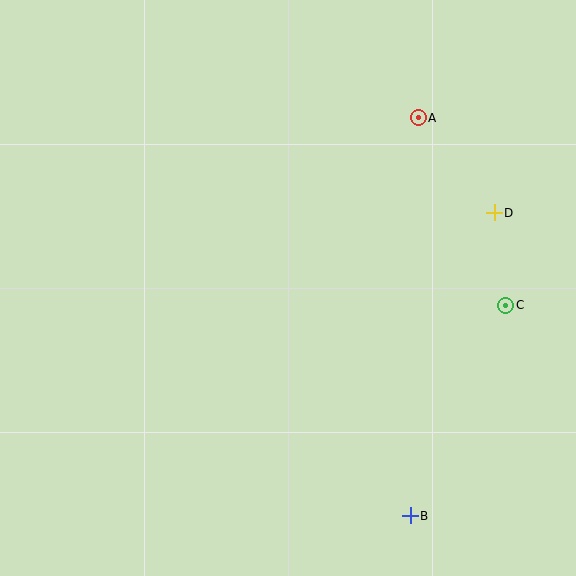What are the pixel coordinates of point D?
Point D is at (494, 213).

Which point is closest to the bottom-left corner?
Point B is closest to the bottom-left corner.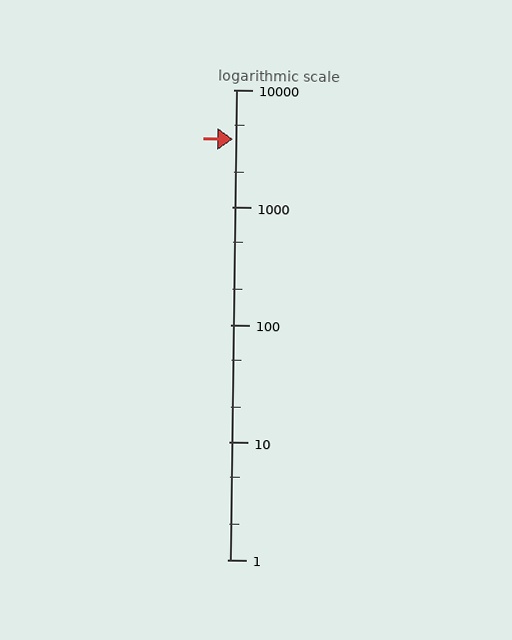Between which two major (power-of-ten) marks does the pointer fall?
The pointer is between 1000 and 10000.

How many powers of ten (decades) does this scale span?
The scale spans 4 decades, from 1 to 10000.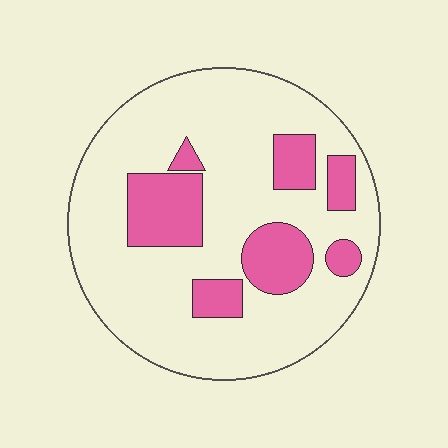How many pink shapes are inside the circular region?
7.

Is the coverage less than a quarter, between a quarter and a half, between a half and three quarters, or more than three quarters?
Less than a quarter.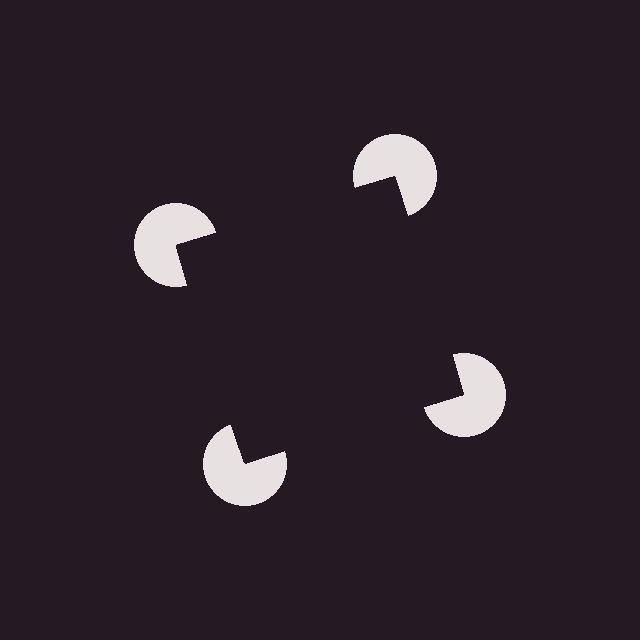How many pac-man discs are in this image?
There are 4 — one at each vertex of the illusory square.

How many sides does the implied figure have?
4 sides.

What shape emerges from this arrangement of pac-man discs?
An illusory square — its edges are inferred from the aligned wedge cuts in the pac-man discs, not physically drawn.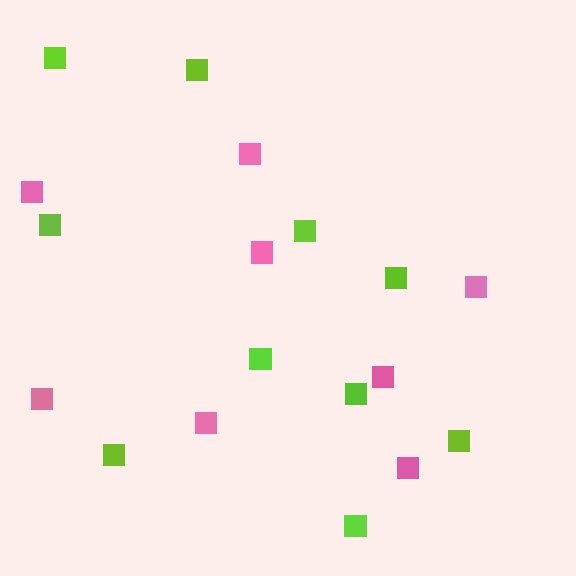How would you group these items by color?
There are 2 groups: one group of pink squares (8) and one group of lime squares (10).